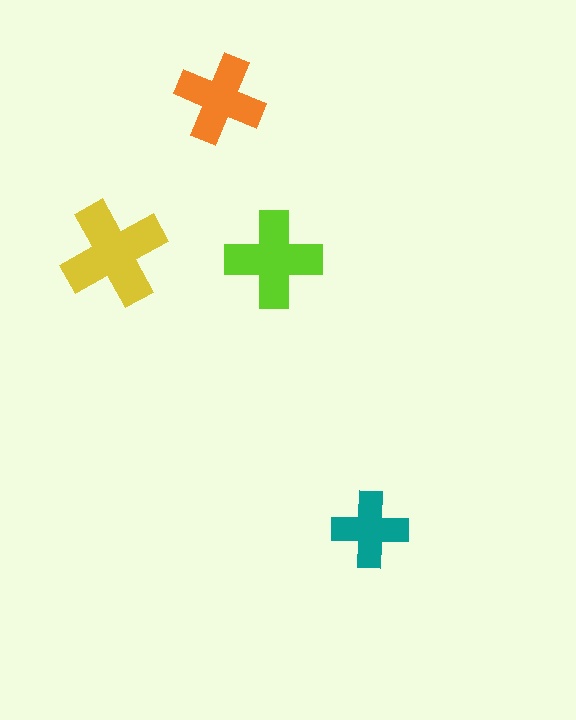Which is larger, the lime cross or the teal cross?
The lime one.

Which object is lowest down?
The teal cross is bottommost.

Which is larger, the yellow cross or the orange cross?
The yellow one.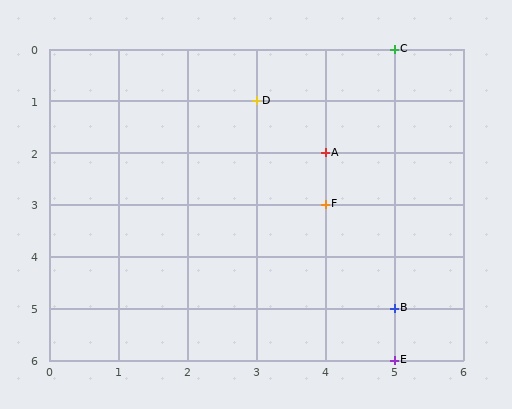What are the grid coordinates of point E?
Point E is at grid coordinates (5, 6).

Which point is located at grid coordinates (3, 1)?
Point D is at (3, 1).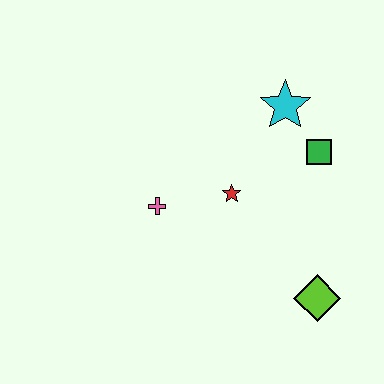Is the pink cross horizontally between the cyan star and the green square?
No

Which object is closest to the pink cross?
The red star is closest to the pink cross.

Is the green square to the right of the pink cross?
Yes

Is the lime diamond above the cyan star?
No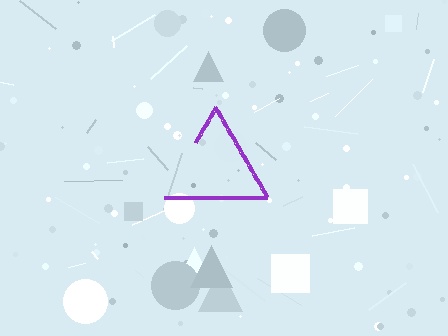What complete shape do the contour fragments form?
The contour fragments form a triangle.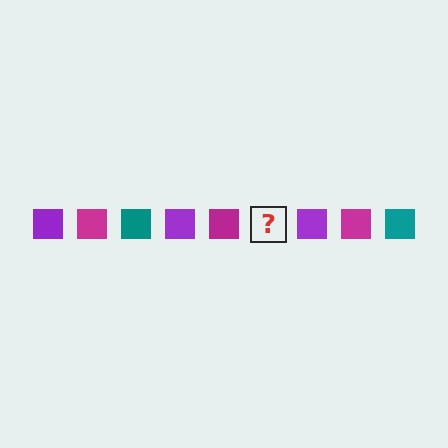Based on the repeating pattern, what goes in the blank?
The blank should be a teal square.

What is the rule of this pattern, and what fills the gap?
The rule is that the pattern cycles through purple, magenta, teal squares. The gap should be filled with a teal square.